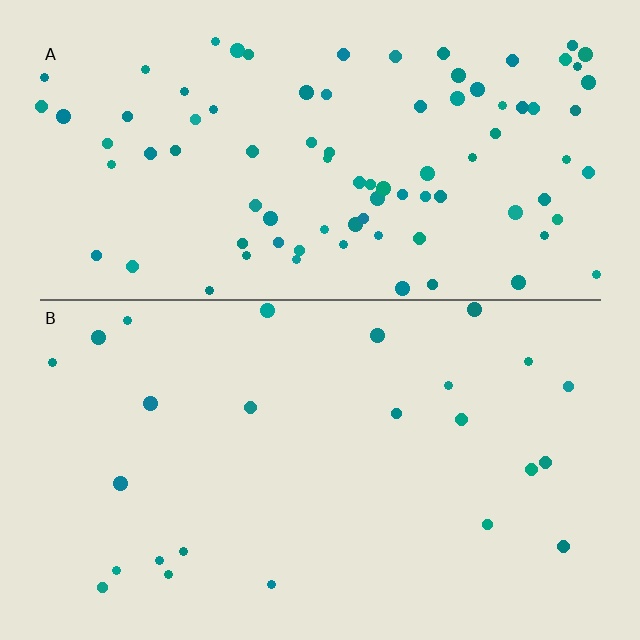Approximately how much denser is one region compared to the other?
Approximately 3.6× — region A over region B.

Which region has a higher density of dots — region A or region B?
A (the top).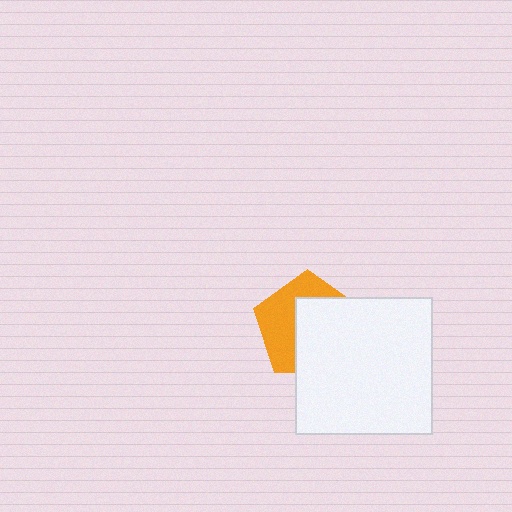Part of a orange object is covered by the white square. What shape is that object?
It is a pentagon.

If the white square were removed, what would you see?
You would see the complete orange pentagon.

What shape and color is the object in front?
The object in front is a white square.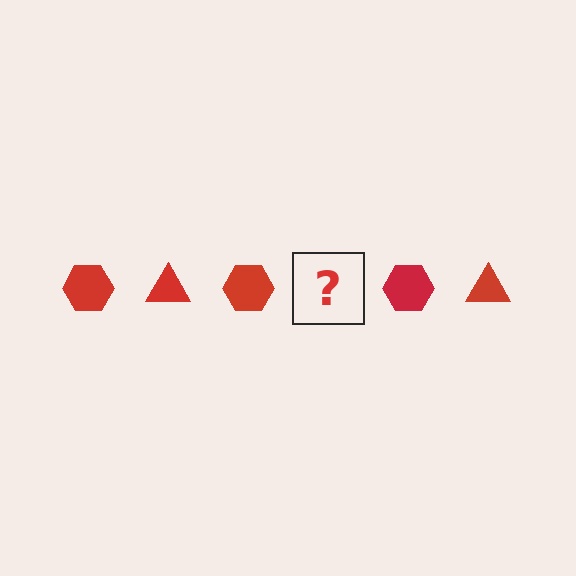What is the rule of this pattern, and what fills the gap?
The rule is that the pattern cycles through hexagon, triangle shapes in red. The gap should be filled with a red triangle.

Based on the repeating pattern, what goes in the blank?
The blank should be a red triangle.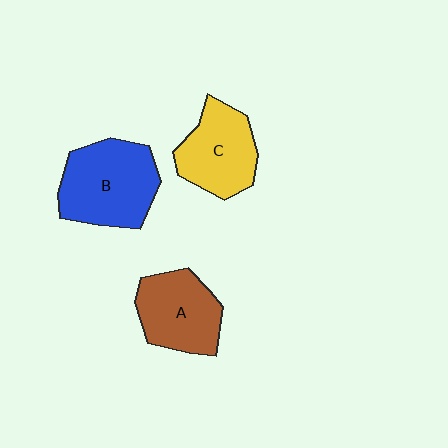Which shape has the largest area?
Shape B (blue).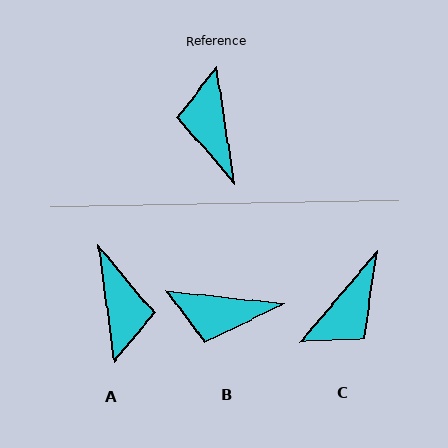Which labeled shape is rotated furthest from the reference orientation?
A, about 179 degrees away.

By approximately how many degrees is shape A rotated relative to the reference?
Approximately 179 degrees counter-clockwise.